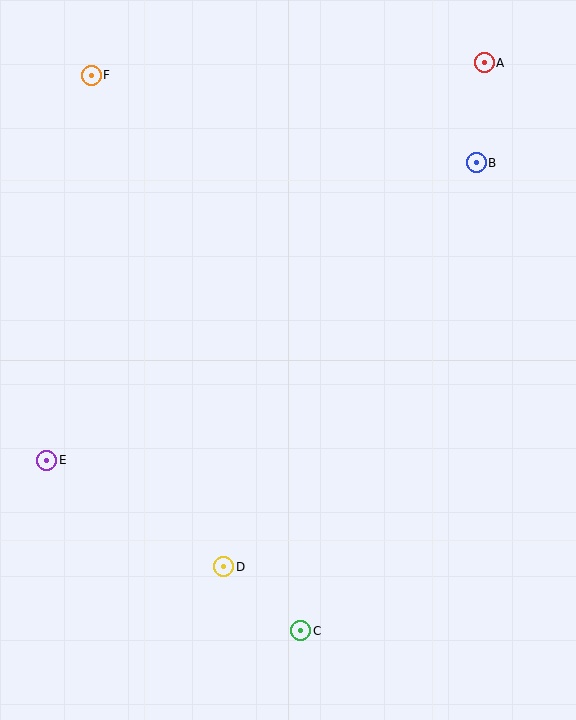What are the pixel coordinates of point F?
Point F is at (91, 75).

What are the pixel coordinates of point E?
Point E is at (47, 460).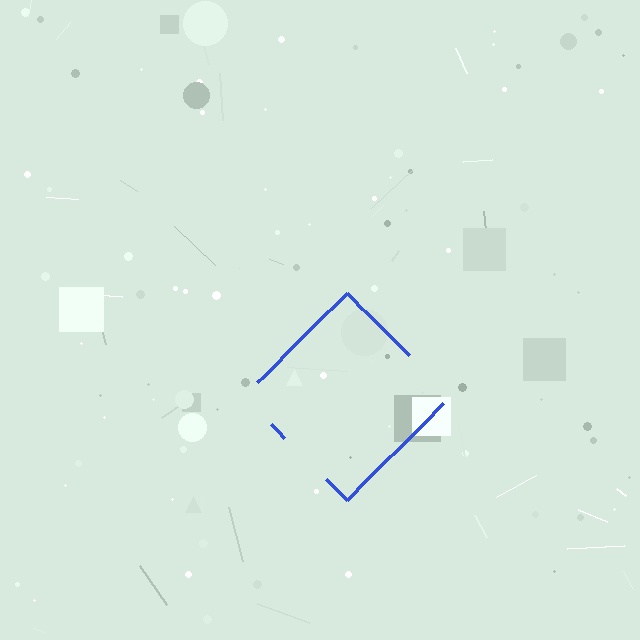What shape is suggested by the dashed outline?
The dashed outline suggests a diamond.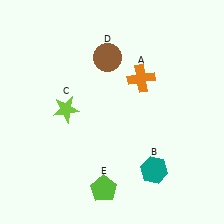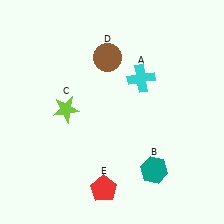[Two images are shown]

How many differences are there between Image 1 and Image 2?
There are 2 differences between the two images.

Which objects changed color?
A changed from orange to cyan. E changed from lime to red.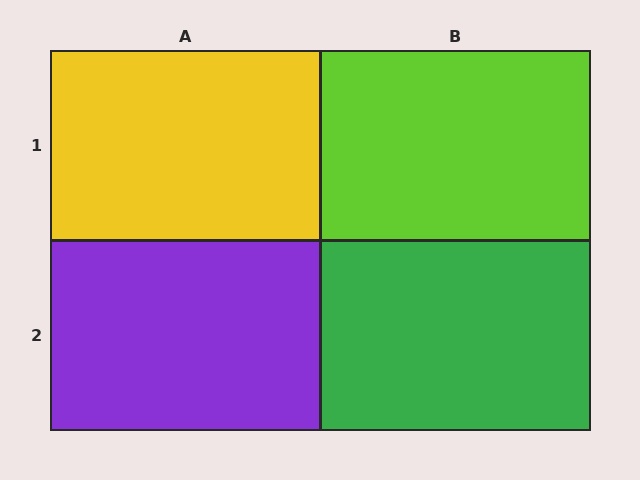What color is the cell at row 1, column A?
Yellow.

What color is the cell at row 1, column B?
Lime.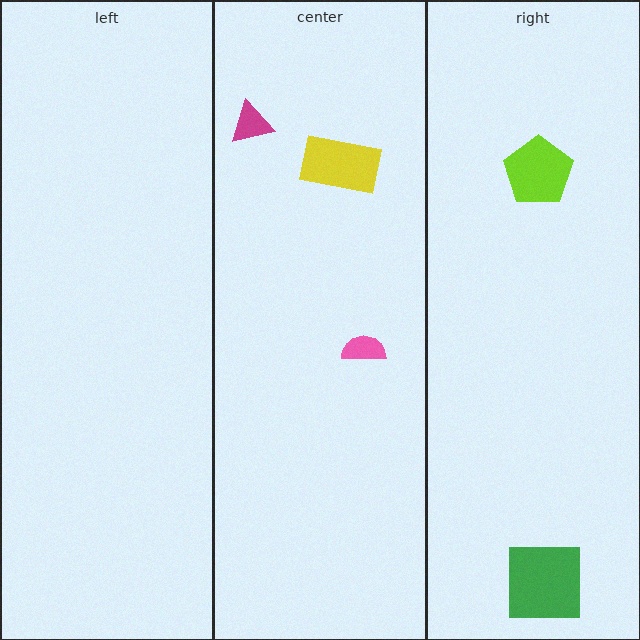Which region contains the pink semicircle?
The center region.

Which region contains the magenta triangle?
The center region.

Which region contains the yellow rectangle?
The center region.